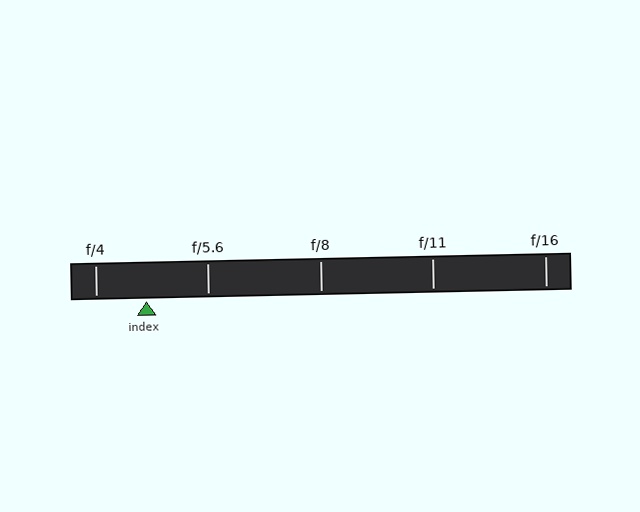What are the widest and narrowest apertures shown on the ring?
The widest aperture shown is f/4 and the narrowest is f/16.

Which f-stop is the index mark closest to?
The index mark is closest to f/4.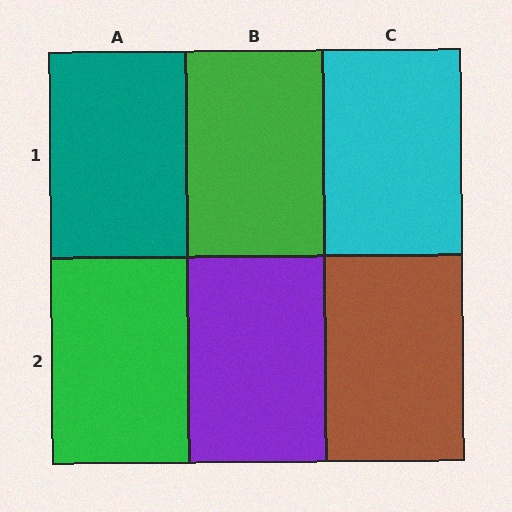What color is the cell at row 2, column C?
Brown.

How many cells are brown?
1 cell is brown.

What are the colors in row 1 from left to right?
Teal, green, cyan.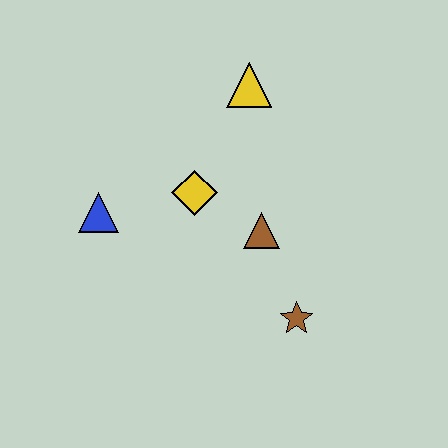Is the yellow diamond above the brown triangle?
Yes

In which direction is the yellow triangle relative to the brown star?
The yellow triangle is above the brown star.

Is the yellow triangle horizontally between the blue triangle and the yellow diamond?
No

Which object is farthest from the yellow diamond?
The brown star is farthest from the yellow diamond.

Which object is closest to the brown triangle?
The yellow diamond is closest to the brown triangle.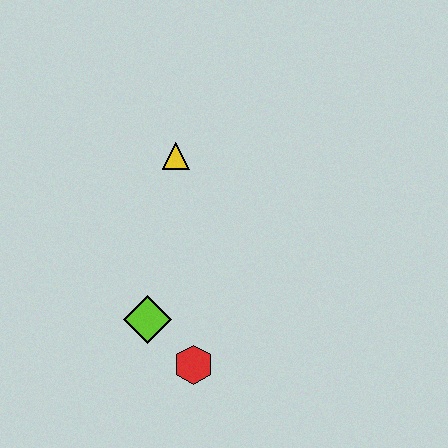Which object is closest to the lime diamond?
The red hexagon is closest to the lime diamond.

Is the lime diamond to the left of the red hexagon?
Yes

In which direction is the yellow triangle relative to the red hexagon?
The yellow triangle is above the red hexagon.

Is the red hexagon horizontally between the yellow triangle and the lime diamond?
No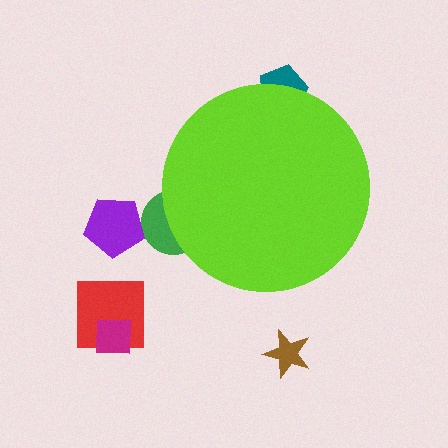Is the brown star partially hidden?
No, the brown star is fully visible.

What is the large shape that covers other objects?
A lime circle.